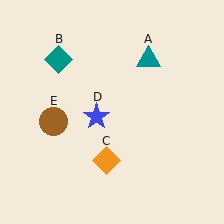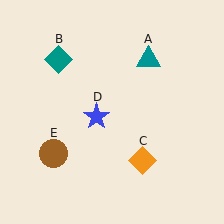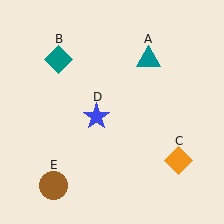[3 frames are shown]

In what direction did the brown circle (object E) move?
The brown circle (object E) moved down.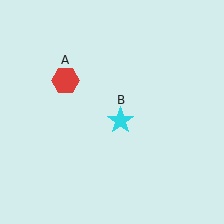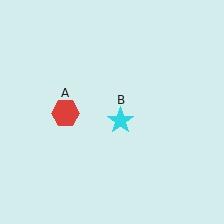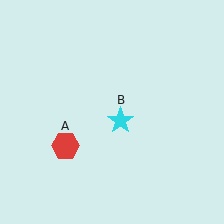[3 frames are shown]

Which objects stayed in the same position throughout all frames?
Cyan star (object B) remained stationary.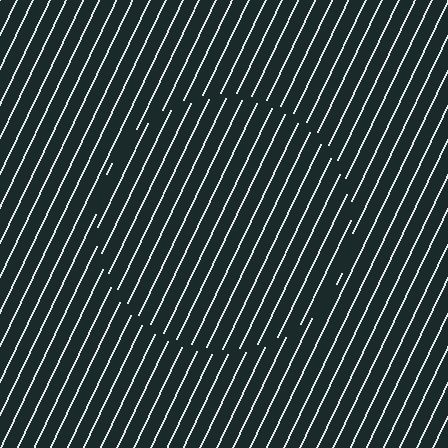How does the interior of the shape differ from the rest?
The interior of the shape contains the same grating, shifted by half a period — the contour is defined by the phase discontinuity where line-ends from the inner and outer gratings abut.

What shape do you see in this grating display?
An illusory circle. The interior of the shape contains the same grating, shifted by half a period — the contour is defined by the phase discontinuity where line-ends from the inner and outer gratings abut.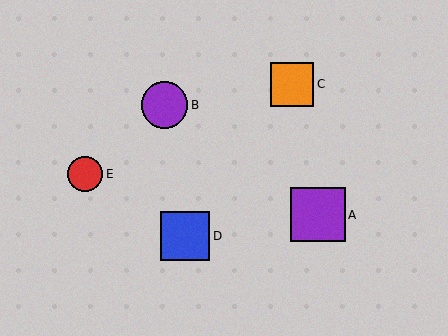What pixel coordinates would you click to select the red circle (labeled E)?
Click at (85, 174) to select the red circle E.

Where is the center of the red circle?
The center of the red circle is at (85, 174).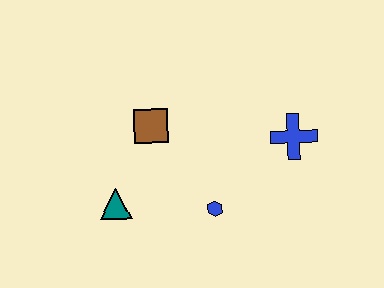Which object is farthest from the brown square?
The blue cross is farthest from the brown square.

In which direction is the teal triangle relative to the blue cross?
The teal triangle is to the left of the blue cross.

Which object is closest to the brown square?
The teal triangle is closest to the brown square.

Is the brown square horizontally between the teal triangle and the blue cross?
Yes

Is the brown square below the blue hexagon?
No